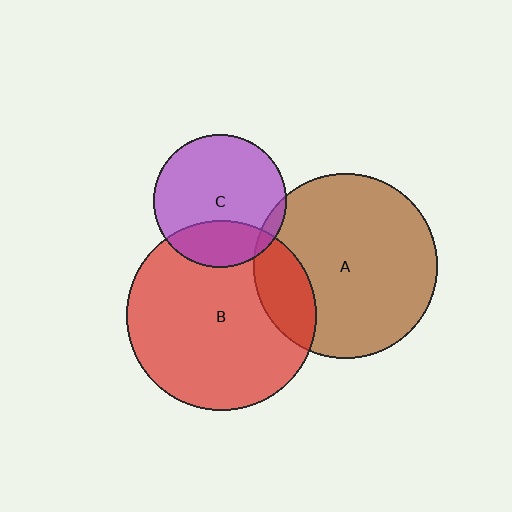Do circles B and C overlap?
Yes.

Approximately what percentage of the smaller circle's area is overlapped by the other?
Approximately 25%.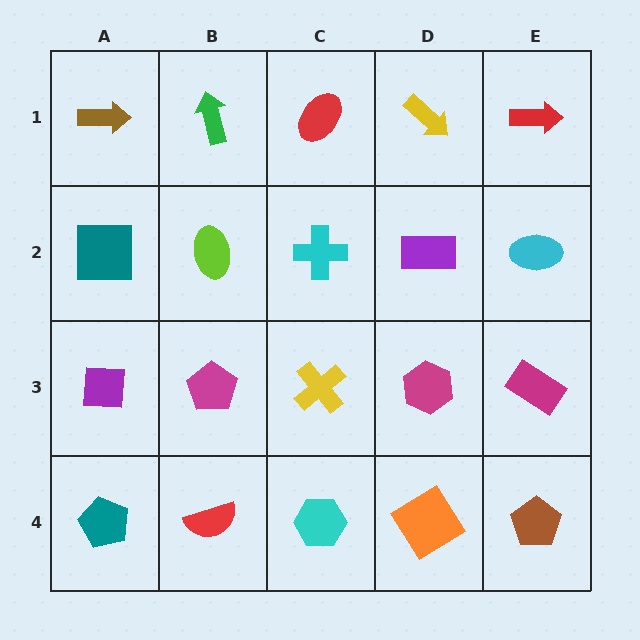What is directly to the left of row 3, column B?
A purple square.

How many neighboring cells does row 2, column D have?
4.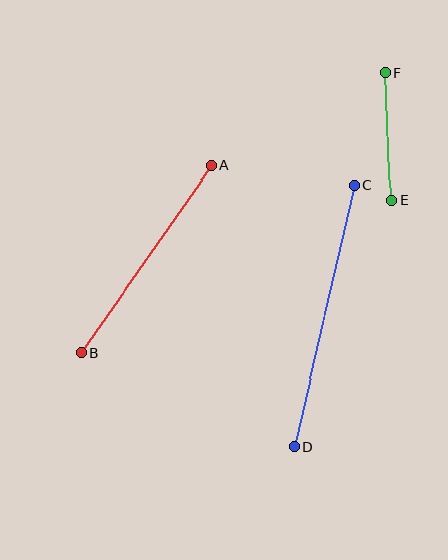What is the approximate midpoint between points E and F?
The midpoint is at approximately (388, 137) pixels.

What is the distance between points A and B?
The distance is approximately 228 pixels.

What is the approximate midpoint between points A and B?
The midpoint is at approximately (147, 259) pixels.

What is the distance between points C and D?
The distance is approximately 268 pixels.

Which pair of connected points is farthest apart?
Points C and D are farthest apart.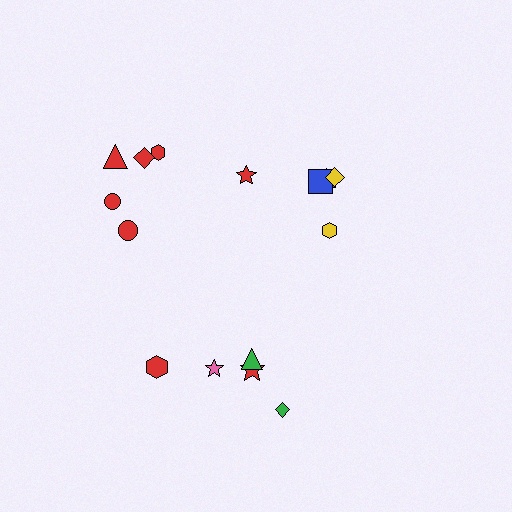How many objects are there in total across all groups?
There are 15 objects.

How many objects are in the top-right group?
There are 4 objects.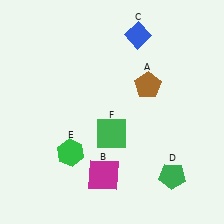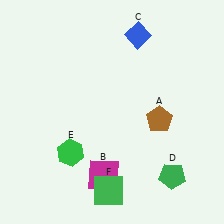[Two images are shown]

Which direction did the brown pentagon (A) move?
The brown pentagon (A) moved down.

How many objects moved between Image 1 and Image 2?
2 objects moved between the two images.